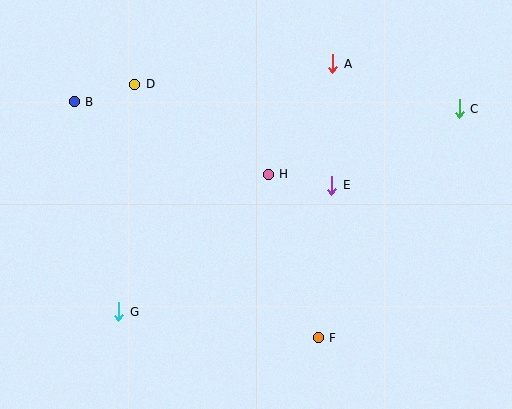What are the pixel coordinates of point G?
Point G is at (119, 312).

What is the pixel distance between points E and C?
The distance between E and C is 149 pixels.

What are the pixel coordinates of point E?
Point E is at (332, 185).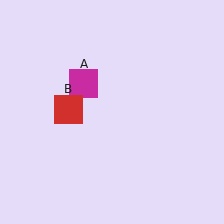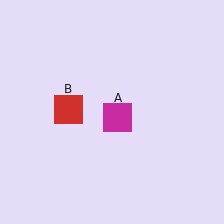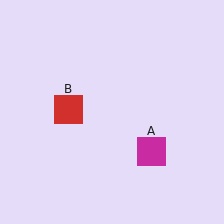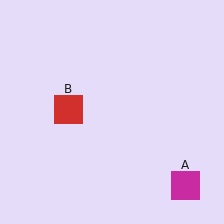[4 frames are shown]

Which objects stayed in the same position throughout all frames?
Red square (object B) remained stationary.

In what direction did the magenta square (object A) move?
The magenta square (object A) moved down and to the right.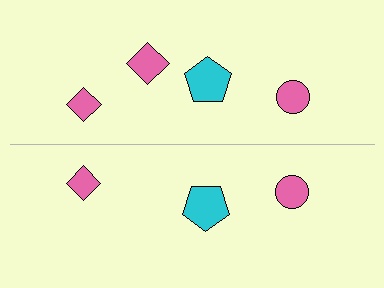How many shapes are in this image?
There are 7 shapes in this image.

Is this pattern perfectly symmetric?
No, the pattern is not perfectly symmetric. A pink diamond is missing from the bottom side.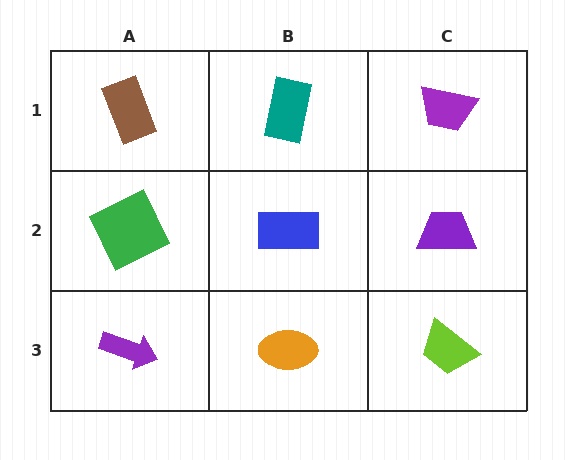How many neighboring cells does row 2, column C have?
3.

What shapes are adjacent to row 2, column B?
A teal rectangle (row 1, column B), an orange ellipse (row 3, column B), a green square (row 2, column A), a purple trapezoid (row 2, column C).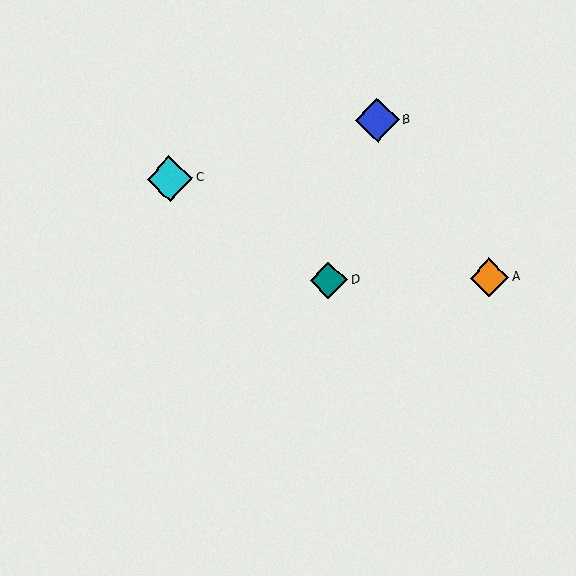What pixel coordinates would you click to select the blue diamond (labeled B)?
Click at (377, 120) to select the blue diamond B.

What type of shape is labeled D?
Shape D is a teal diamond.